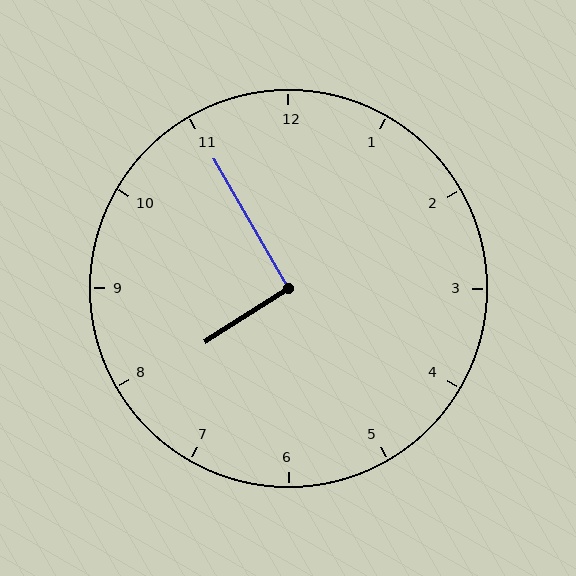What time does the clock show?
7:55.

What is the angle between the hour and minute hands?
Approximately 92 degrees.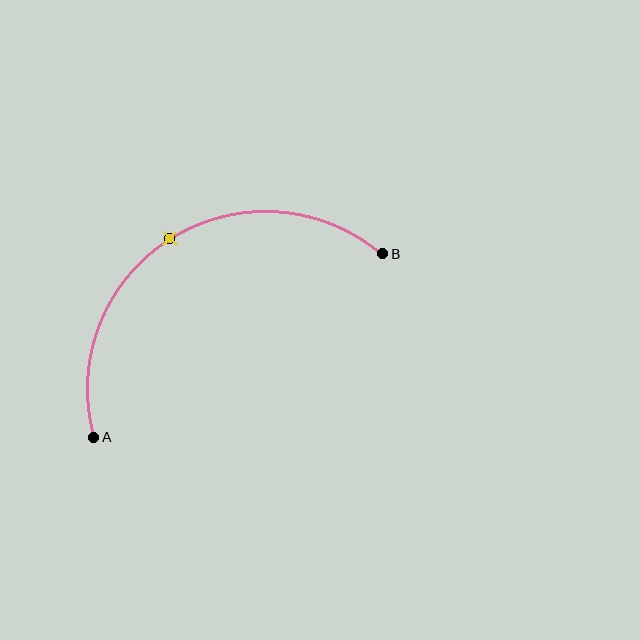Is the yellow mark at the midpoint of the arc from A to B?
Yes. The yellow mark lies on the arc at equal arc-length from both A and B — it is the arc midpoint.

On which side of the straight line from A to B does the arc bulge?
The arc bulges above the straight line connecting A and B.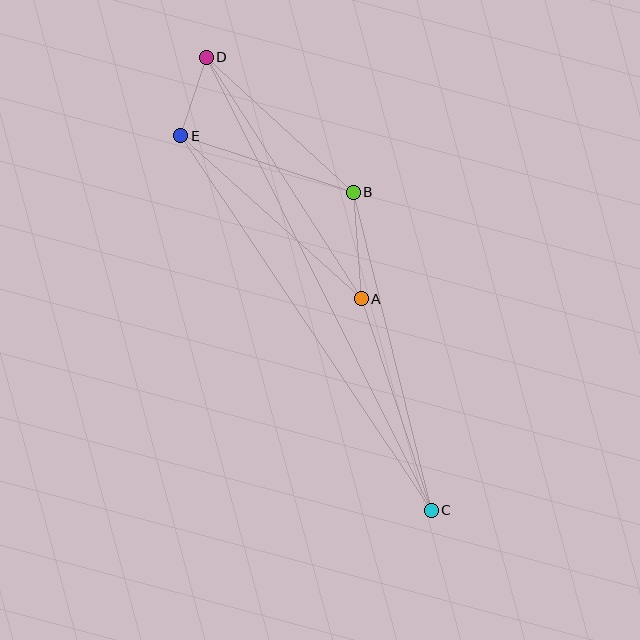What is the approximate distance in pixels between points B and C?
The distance between B and C is approximately 327 pixels.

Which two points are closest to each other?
Points D and E are closest to each other.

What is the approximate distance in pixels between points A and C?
The distance between A and C is approximately 223 pixels.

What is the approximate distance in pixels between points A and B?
The distance between A and B is approximately 107 pixels.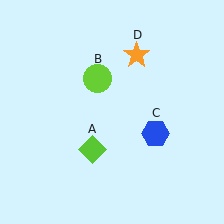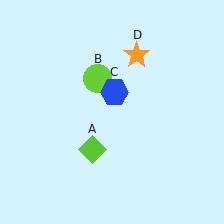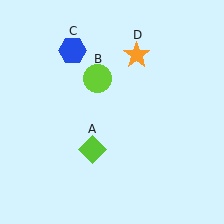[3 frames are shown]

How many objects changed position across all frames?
1 object changed position: blue hexagon (object C).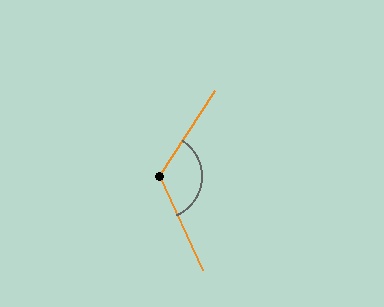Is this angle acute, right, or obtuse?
It is obtuse.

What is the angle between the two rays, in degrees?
Approximately 123 degrees.